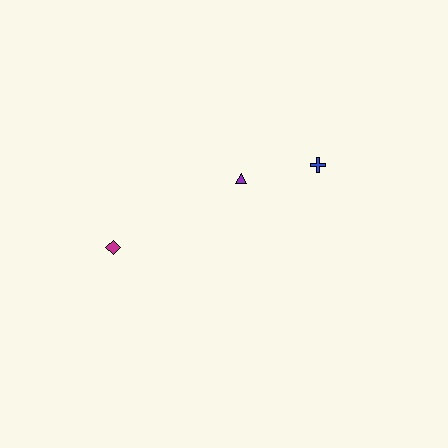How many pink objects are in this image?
There are no pink objects.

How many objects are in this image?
There are 3 objects.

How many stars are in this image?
There are no stars.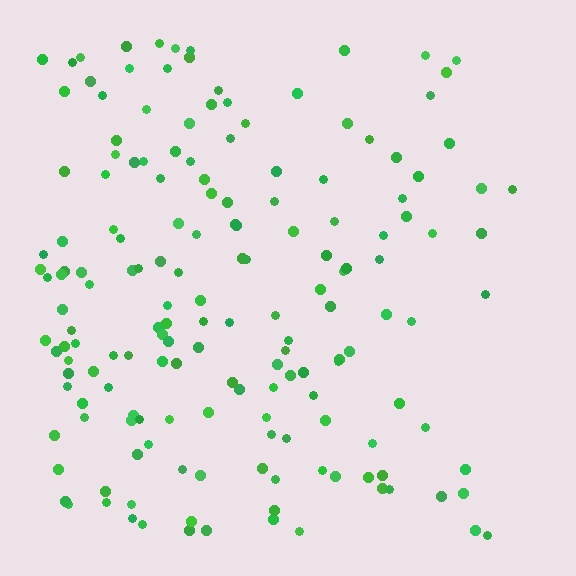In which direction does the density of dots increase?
From right to left, with the left side densest.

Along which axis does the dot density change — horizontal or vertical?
Horizontal.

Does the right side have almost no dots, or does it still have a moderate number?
Still a moderate number, just noticeably fewer than the left.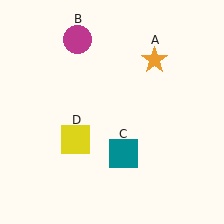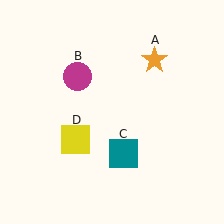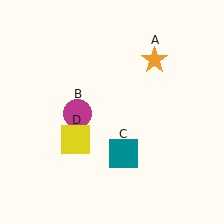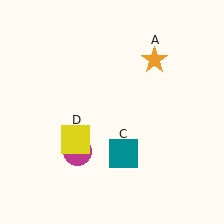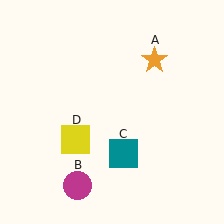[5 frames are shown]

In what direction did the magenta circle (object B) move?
The magenta circle (object B) moved down.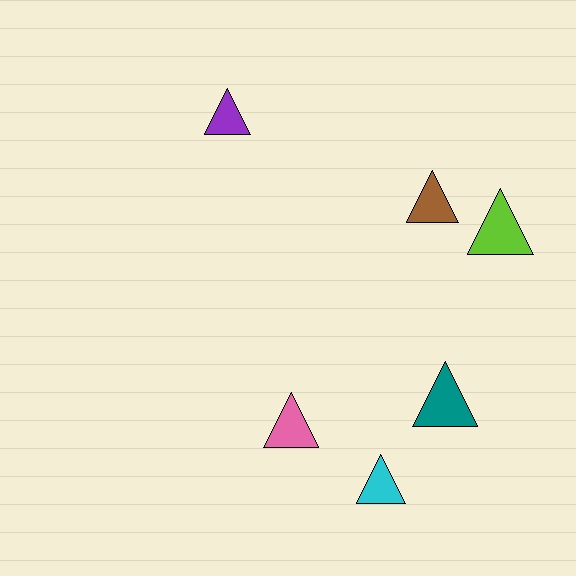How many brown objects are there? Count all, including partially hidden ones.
There is 1 brown object.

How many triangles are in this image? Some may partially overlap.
There are 6 triangles.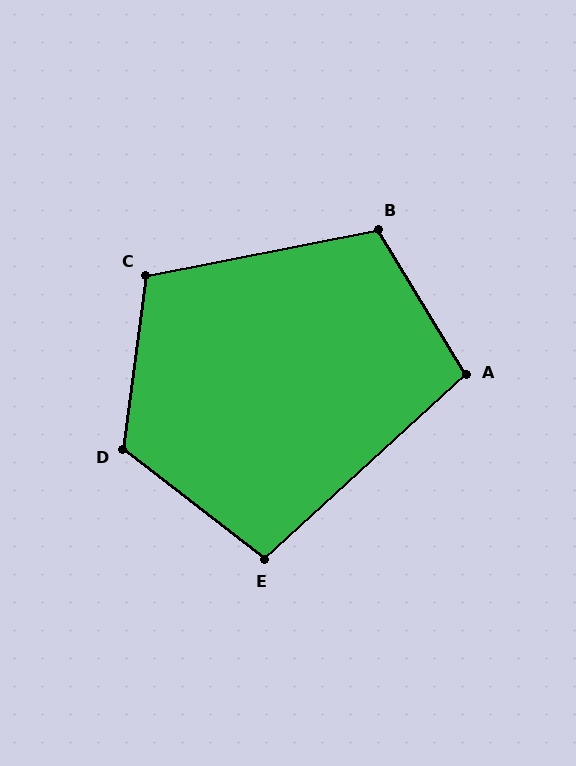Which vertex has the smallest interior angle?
E, at approximately 100 degrees.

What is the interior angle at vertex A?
Approximately 102 degrees (obtuse).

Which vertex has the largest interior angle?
D, at approximately 120 degrees.